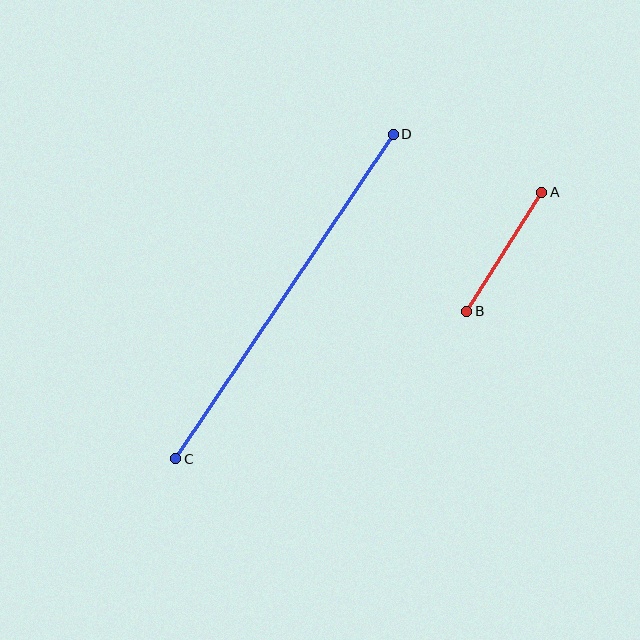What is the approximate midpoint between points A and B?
The midpoint is at approximately (504, 252) pixels.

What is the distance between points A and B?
The distance is approximately 141 pixels.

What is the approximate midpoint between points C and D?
The midpoint is at approximately (284, 296) pixels.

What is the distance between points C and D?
The distance is approximately 390 pixels.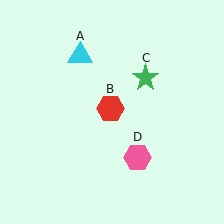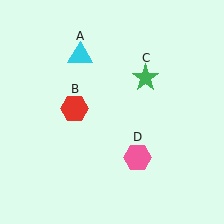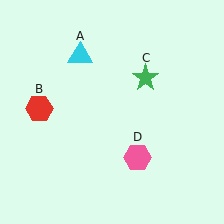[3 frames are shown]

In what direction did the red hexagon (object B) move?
The red hexagon (object B) moved left.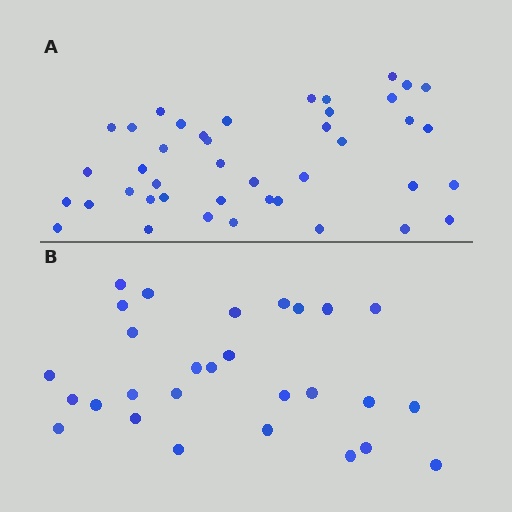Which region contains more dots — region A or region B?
Region A (the top region) has more dots.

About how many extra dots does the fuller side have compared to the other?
Region A has approximately 15 more dots than region B.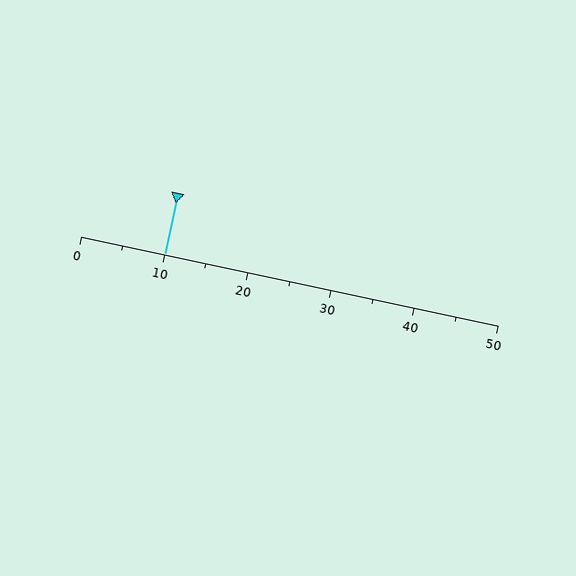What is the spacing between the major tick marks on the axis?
The major ticks are spaced 10 apart.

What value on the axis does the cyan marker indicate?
The marker indicates approximately 10.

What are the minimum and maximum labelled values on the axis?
The axis runs from 0 to 50.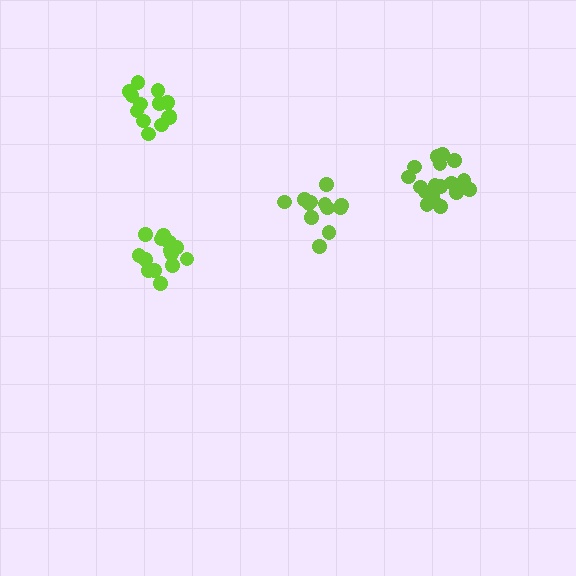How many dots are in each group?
Group 1: 18 dots, Group 2: 12 dots, Group 3: 14 dots, Group 4: 15 dots (59 total).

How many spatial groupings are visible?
There are 4 spatial groupings.